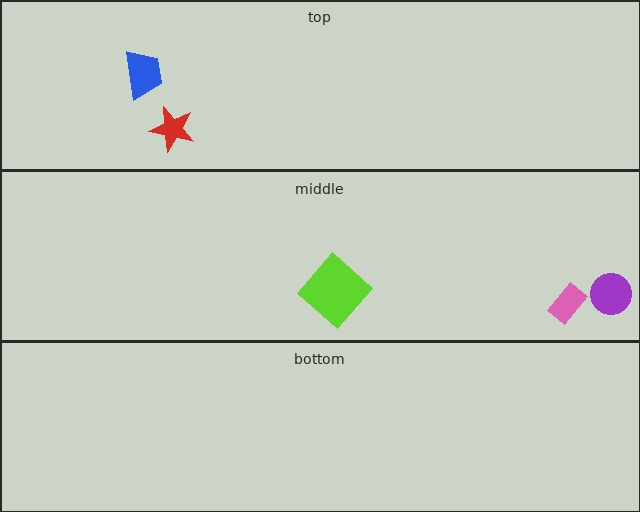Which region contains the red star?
The top region.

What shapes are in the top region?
The blue trapezoid, the red star.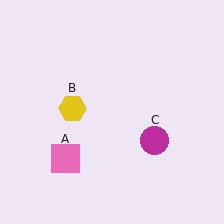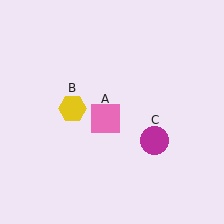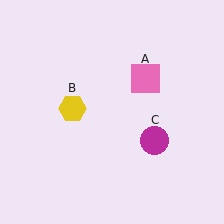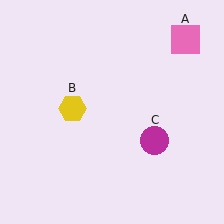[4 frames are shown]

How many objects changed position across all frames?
1 object changed position: pink square (object A).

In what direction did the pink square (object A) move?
The pink square (object A) moved up and to the right.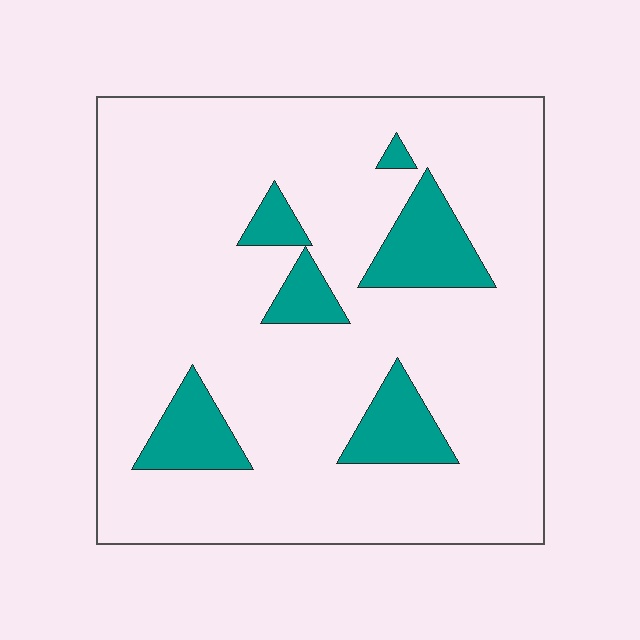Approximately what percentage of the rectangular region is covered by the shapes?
Approximately 15%.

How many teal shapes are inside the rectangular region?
6.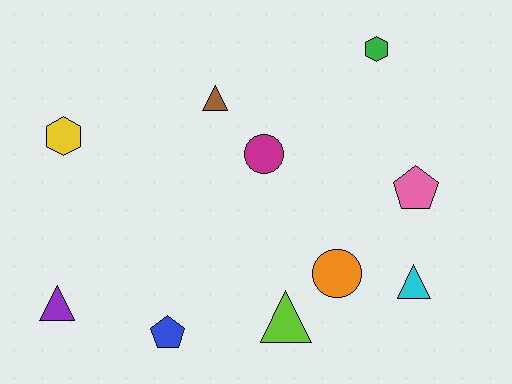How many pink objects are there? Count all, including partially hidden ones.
There is 1 pink object.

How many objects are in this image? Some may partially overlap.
There are 10 objects.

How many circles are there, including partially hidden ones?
There are 2 circles.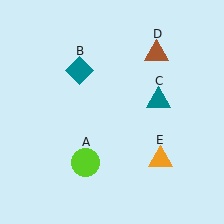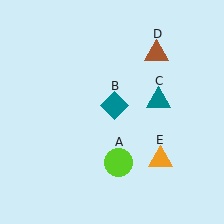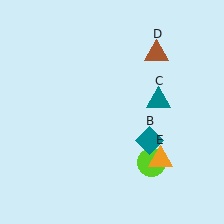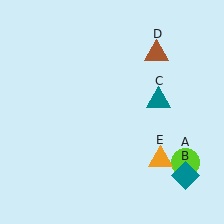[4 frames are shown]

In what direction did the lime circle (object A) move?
The lime circle (object A) moved right.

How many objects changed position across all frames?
2 objects changed position: lime circle (object A), teal diamond (object B).